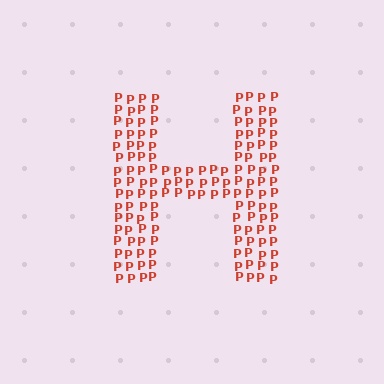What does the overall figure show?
The overall figure shows the letter H.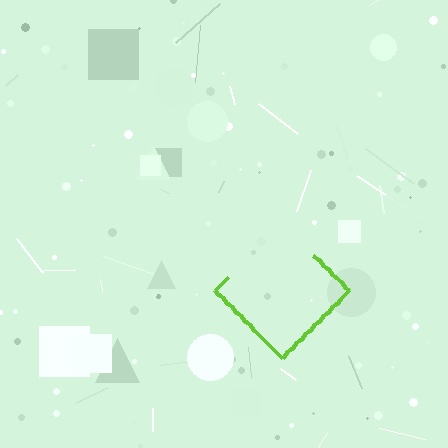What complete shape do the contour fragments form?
The contour fragments form a diamond.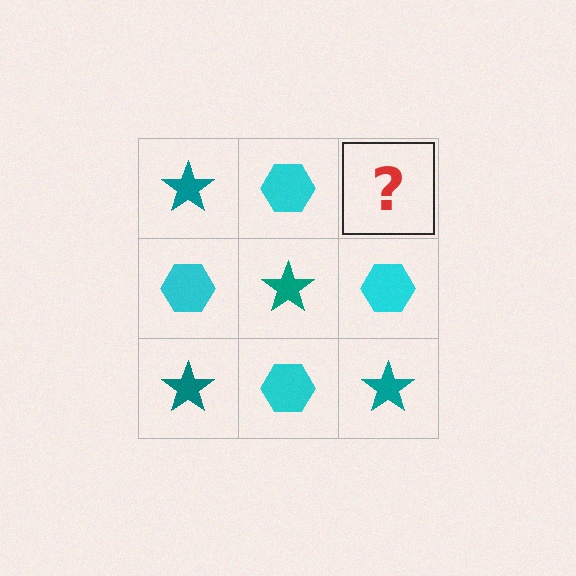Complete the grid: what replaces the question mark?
The question mark should be replaced with a teal star.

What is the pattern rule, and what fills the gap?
The rule is that it alternates teal star and cyan hexagon in a checkerboard pattern. The gap should be filled with a teal star.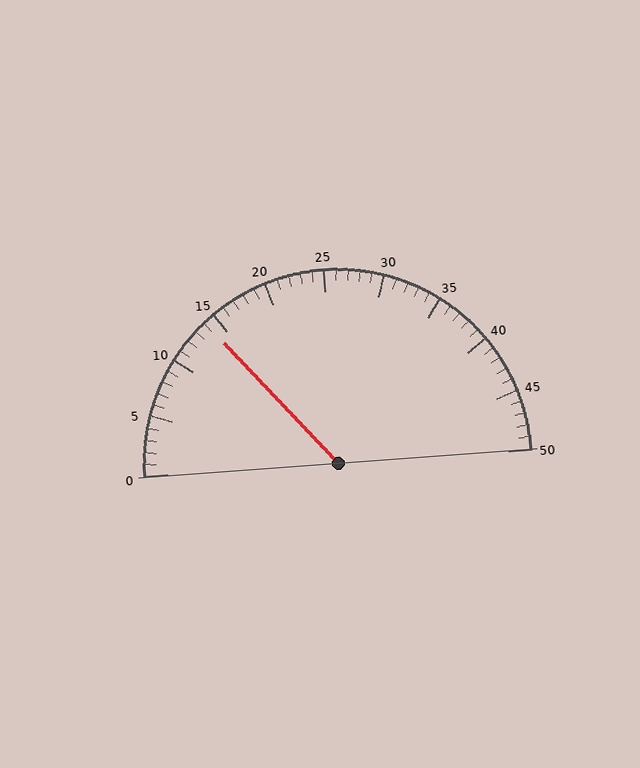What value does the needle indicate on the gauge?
The needle indicates approximately 14.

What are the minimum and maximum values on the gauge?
The gauge ranges from 0 to 50.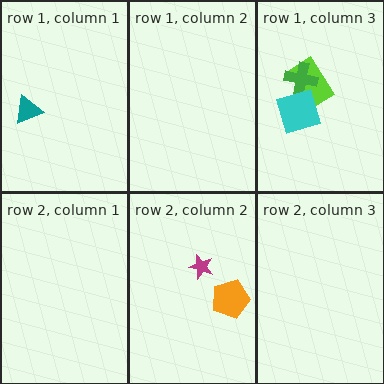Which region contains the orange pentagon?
The row 2, column 2 region.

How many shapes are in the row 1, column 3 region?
3.